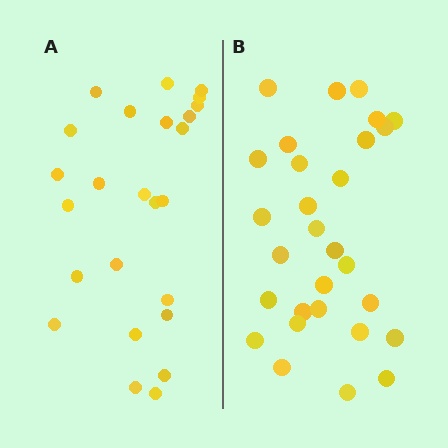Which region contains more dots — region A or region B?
Region B (the right region) has more dots.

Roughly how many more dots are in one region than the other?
Region B has about 4 more dots than region A.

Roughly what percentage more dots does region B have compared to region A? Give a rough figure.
About 15% more.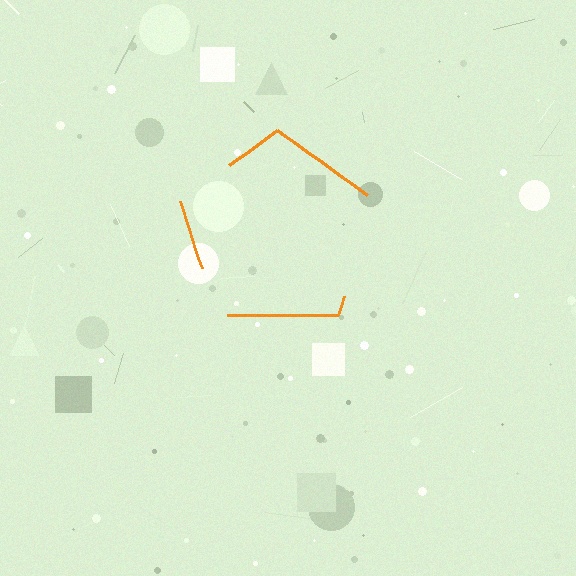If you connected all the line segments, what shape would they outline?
They would outline a pentagon.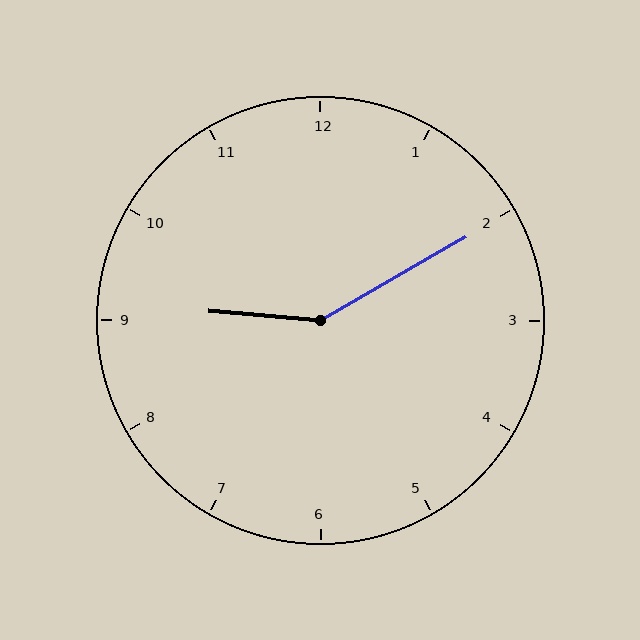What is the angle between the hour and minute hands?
Approximately 145 degrees.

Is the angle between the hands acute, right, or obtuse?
It is obtuse.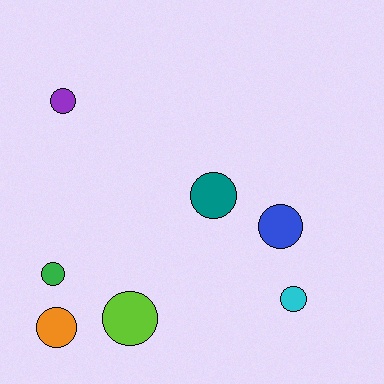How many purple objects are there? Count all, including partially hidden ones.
There is 1 purple object.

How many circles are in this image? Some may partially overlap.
There are 7 circles.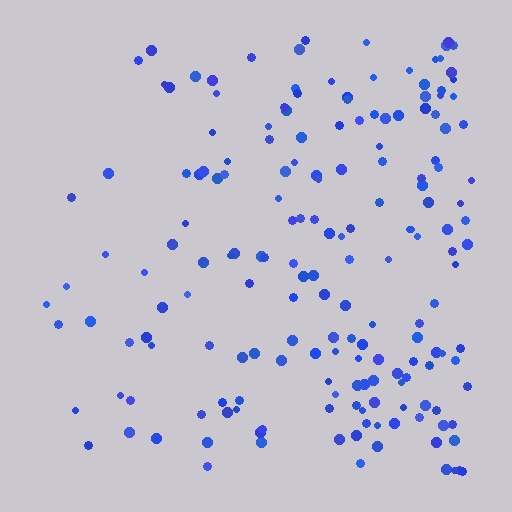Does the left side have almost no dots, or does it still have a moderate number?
Still a moderate number, just noticeably fewer than the right.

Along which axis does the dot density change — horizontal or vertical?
Horizontal.